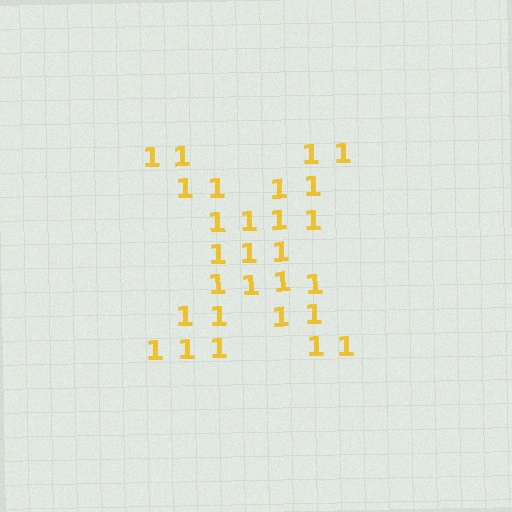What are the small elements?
The small elements are digit 1's.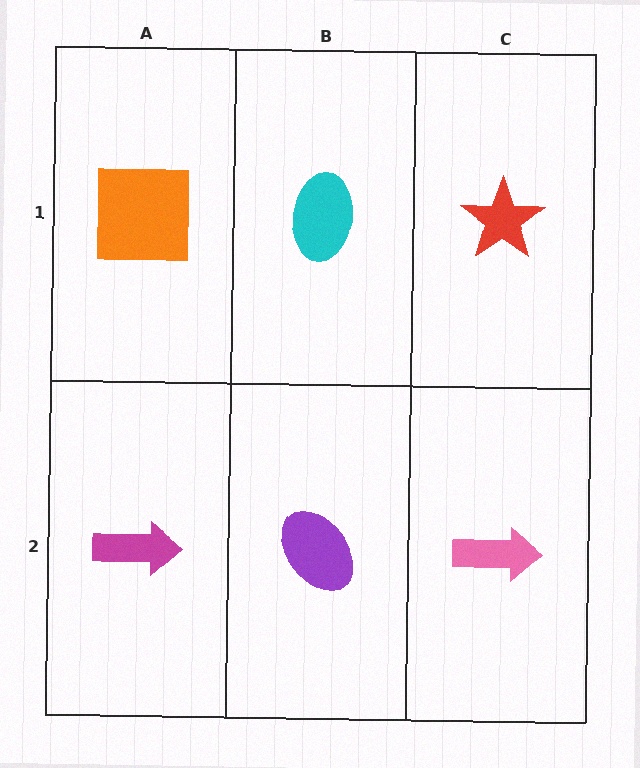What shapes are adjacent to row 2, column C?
A red star (row 1, column C), a purple ellipse (row 2, column B).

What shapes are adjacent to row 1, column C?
A pink arrow (row 2, column C), a cyan ellipse (row 1, column B).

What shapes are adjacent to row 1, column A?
A magenta arrow (row 2, column A), a cyan ellipse (row 1, column B).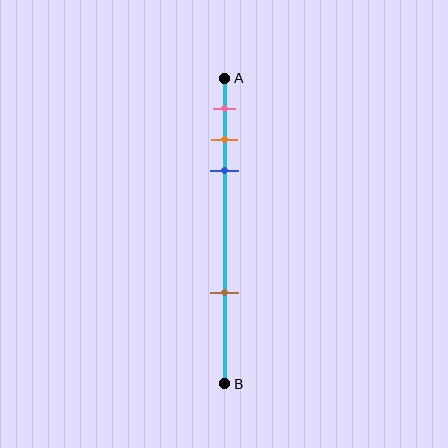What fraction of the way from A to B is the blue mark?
The blue mark is approximately 30% (0.3) of the way from A to B.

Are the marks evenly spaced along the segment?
No, the marks are not evenly spaced.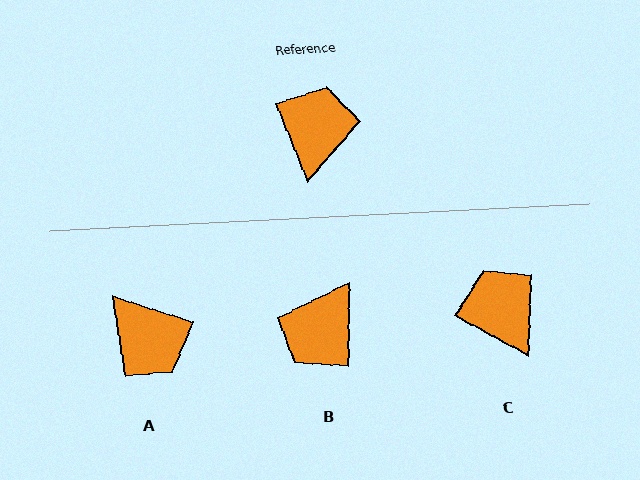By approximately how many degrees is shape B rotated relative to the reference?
Approximately 158 degrees counter-clockwise.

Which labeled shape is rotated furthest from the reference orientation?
B, about 158 degrees away.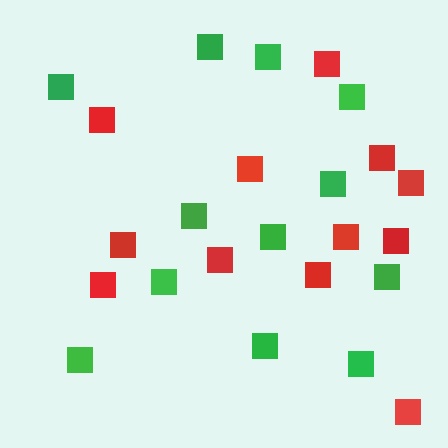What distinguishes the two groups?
There are 2 groups: one group of red squares (12) and one group of green squares (12).